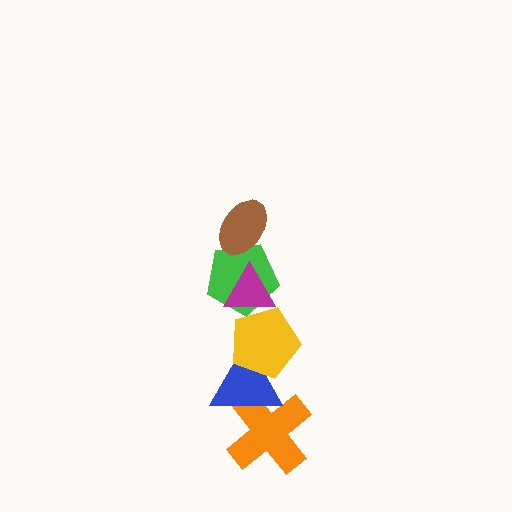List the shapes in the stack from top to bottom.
From top to bottom: the brown ellipse, the magenta triangle, the green pentagon, the yellow pentagon, the blue triangle, the orange cross.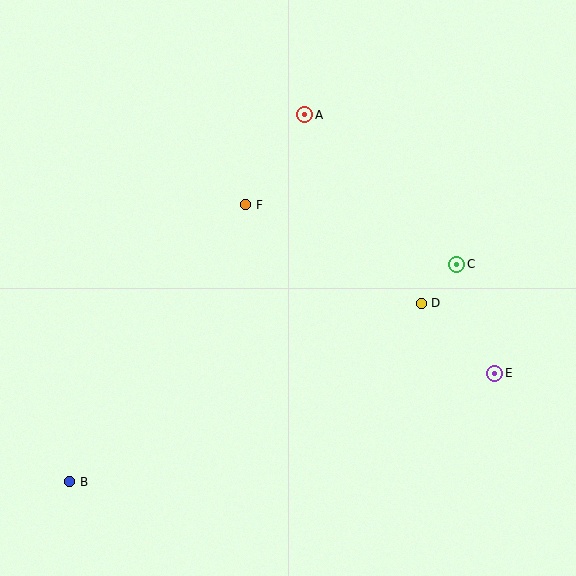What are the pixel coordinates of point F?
Point F is at (246, 205).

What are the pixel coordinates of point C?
Point C is at (457, 264).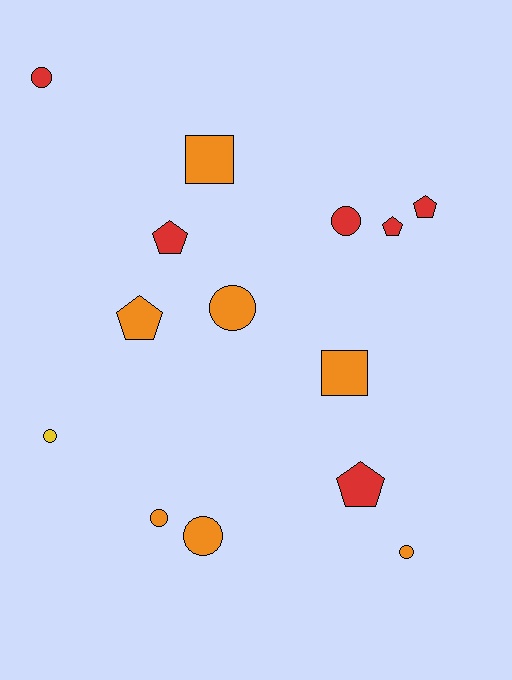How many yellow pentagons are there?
There are no yellow pentagons.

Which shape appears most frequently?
Circle, with 7 objects.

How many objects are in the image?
There are 14 objects.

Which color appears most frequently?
Orange, with 7 objects.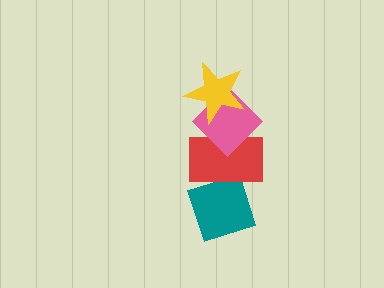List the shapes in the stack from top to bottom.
From top to bottom: the yellow star, the pink diamond, the red rectangle, the teal diamond.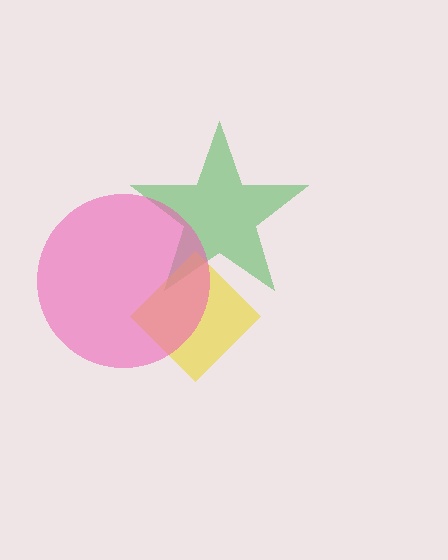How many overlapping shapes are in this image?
There are 3 overlapping shapes in the image.